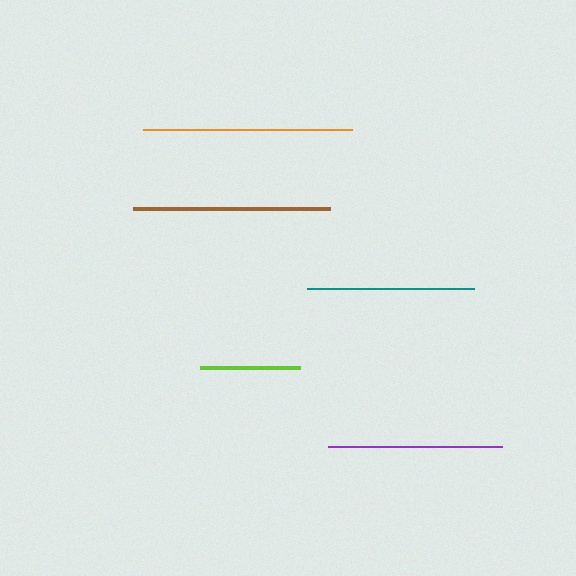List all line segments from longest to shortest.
From longest to shortest: orange, brown, purple, teal, lime.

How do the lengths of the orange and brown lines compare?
The orange and brown lines are approximately the same length.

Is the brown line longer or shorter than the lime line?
The brown line is longer than the lime line.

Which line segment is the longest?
The orange line is the longest at approximately 209 pixels.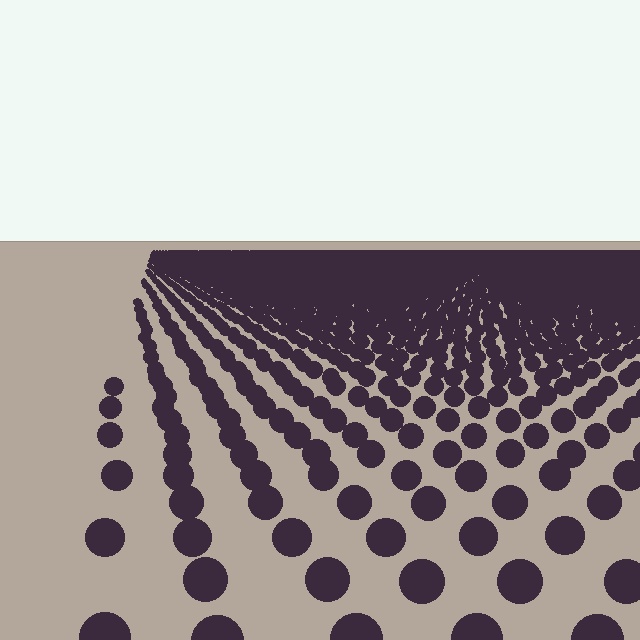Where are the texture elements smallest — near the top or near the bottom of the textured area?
Near the top.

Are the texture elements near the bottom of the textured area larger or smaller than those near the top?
Larger. Near the bottom, elements are closer to the viewer and appear at a bigger on-screen size.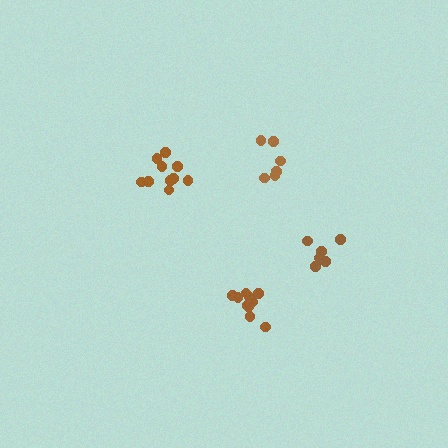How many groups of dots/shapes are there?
There are 4 groups.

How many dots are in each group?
Group 1: 6 dots, Group 2: 10 dots, Group 3: 6 dots, Group 4: 10 dots (32 total).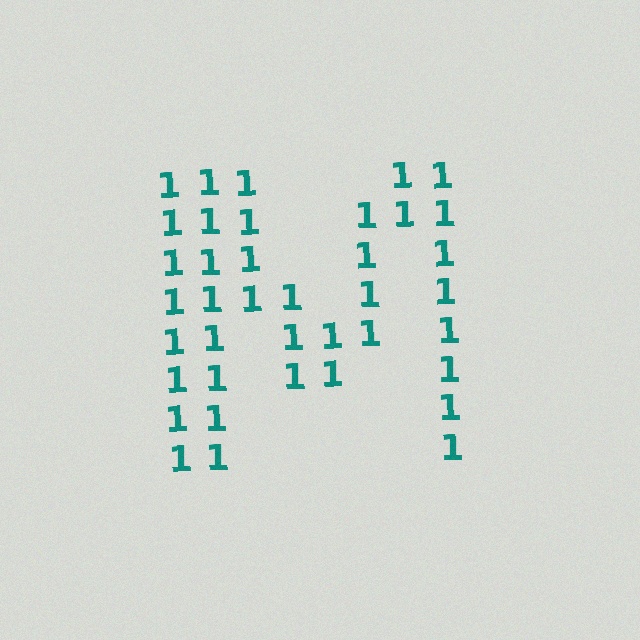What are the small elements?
The small elements are digit 1's.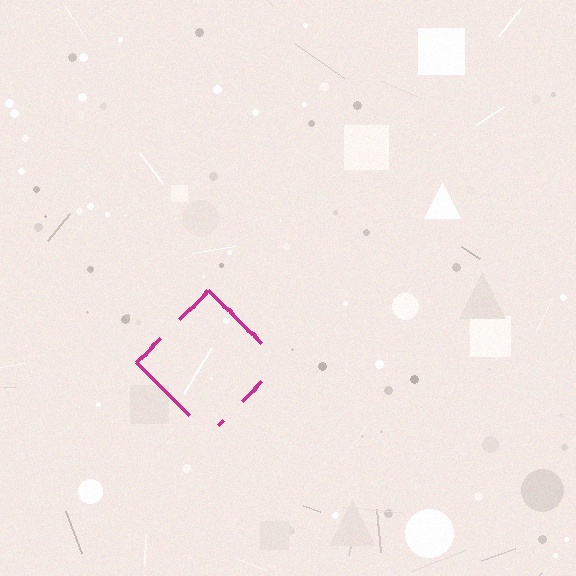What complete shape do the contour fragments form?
The contour fragments form a diamond.